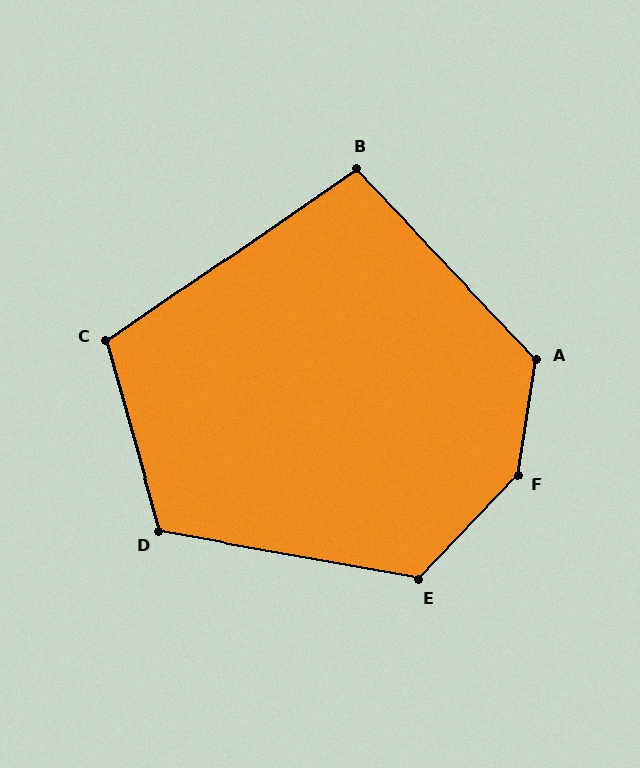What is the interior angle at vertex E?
Approximately 124 degrees (obtuse).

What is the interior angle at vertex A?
Approximately 127 degrees (obtuse).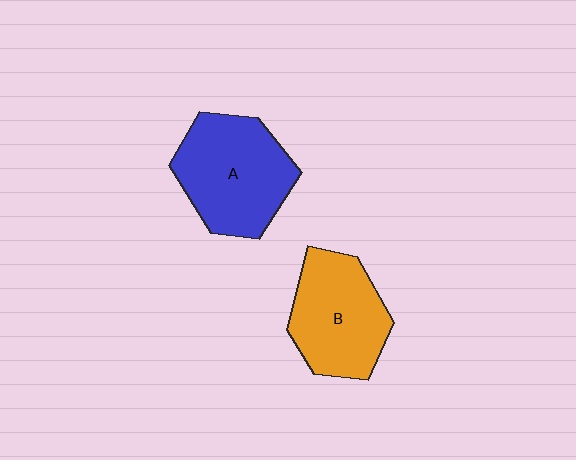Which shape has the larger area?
Shape A (blue).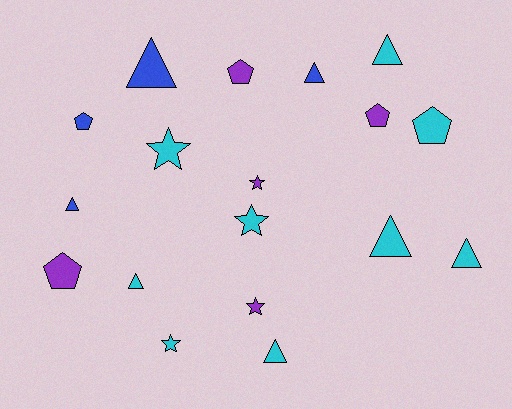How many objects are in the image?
There are 18 objects.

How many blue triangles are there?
There are 3 blue triangles.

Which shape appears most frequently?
Triangle, with 8 objects.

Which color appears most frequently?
Cyan, with 9 objects.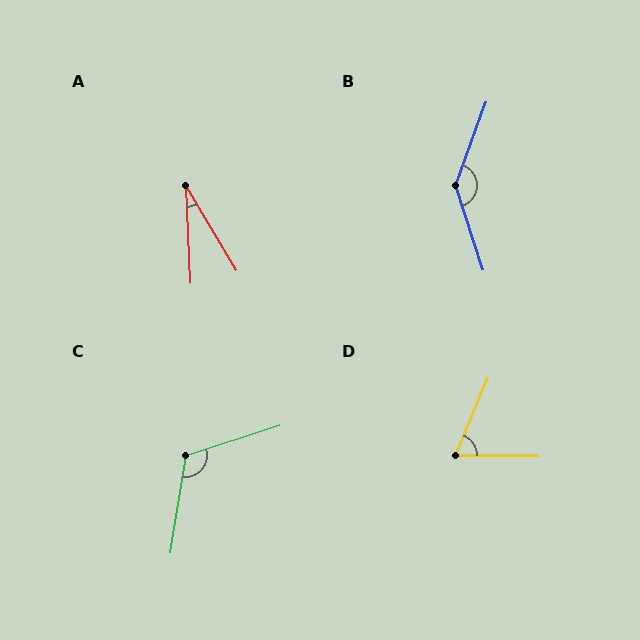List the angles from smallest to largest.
A (28°), D (68°), C (117°), B (142°).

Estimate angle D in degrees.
Approximately 68 degrees.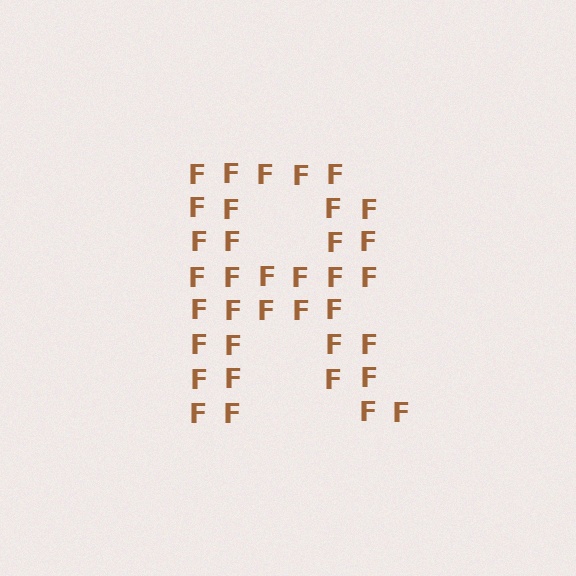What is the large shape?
The large shape is the letter R.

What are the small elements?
The small elements are letter F's.